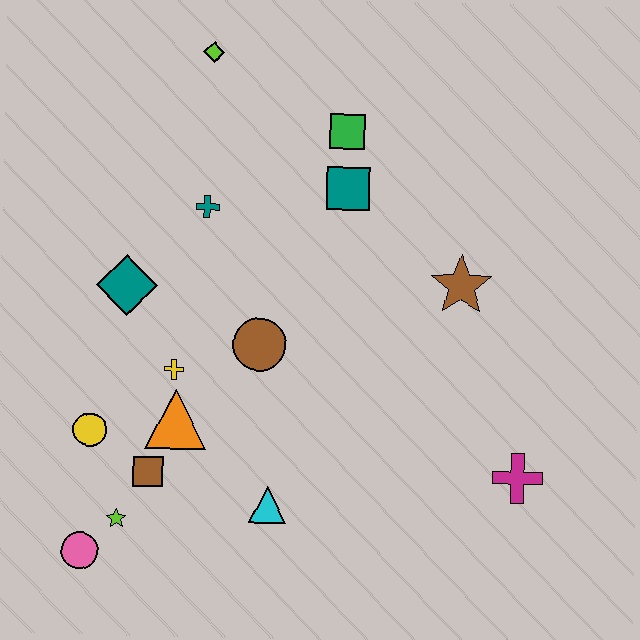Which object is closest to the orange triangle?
The yellow cross is closest to the orange triangle.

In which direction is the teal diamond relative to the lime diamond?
The teal diamond is below the lime diamond.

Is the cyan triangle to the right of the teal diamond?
Yes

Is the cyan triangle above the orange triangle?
No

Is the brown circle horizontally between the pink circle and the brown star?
Yes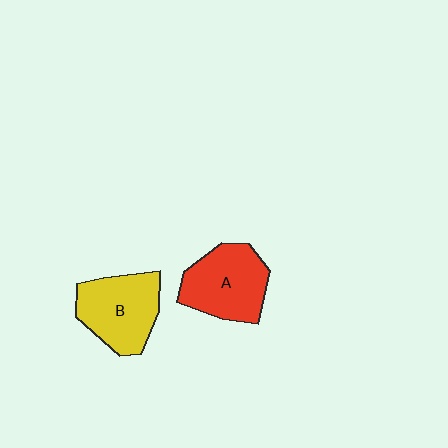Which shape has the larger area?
Shape A (red).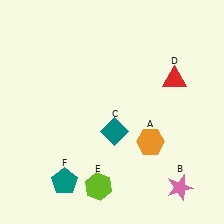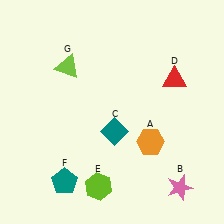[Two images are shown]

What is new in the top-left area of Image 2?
A lime triangle (G) was added in the top-left area of Image 2.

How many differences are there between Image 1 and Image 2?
There is 1 difference between the two images.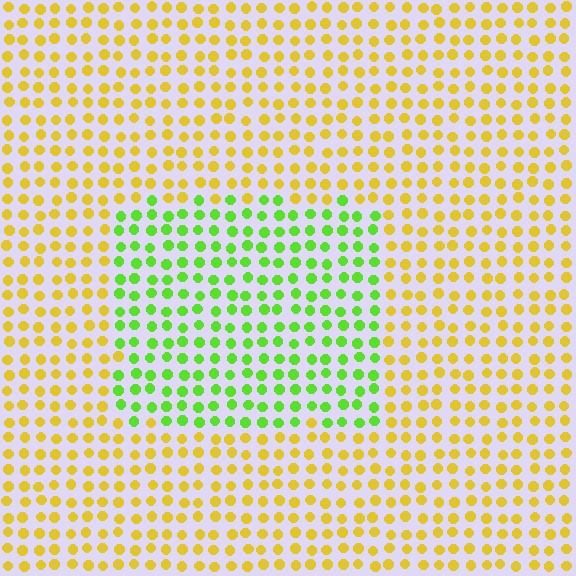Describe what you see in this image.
The image is filled with small yellow elements in a uniform arrangement. A rectangle-shaped region is visible where the elements are tinted to a slightly different hue, forming a subtle color boundary.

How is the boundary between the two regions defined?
The boundary is defined purely by a slight shift in hue (about 54 degrees). Spacing, size, and orientation are identical on both sides.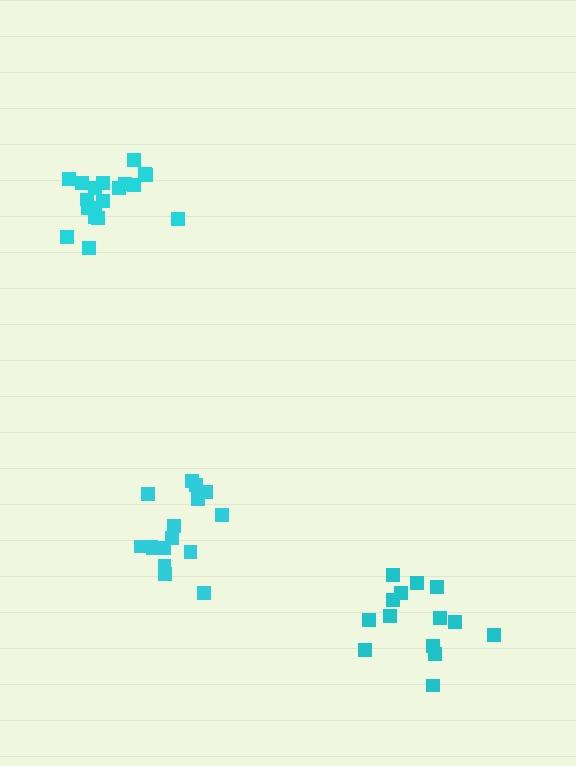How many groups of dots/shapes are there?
There are 3 groups.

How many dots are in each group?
Group 1: 16 dots, Group 2: 14 dots, Group 3: 19 dots (49 total).